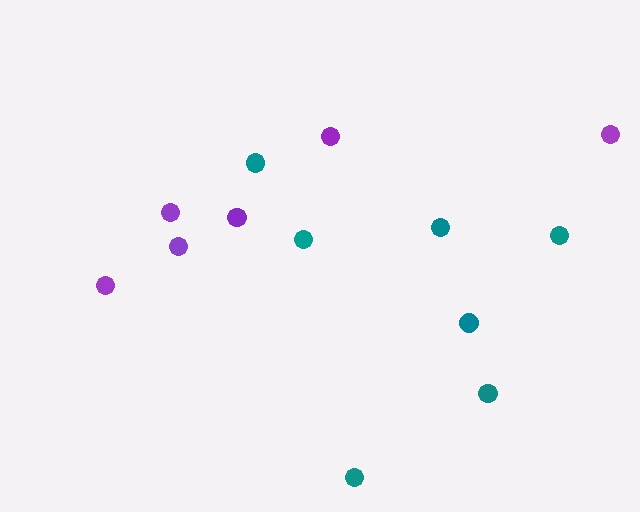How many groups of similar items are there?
There are 2 groups: one group of purple circles (6) and one group of teal circles (7).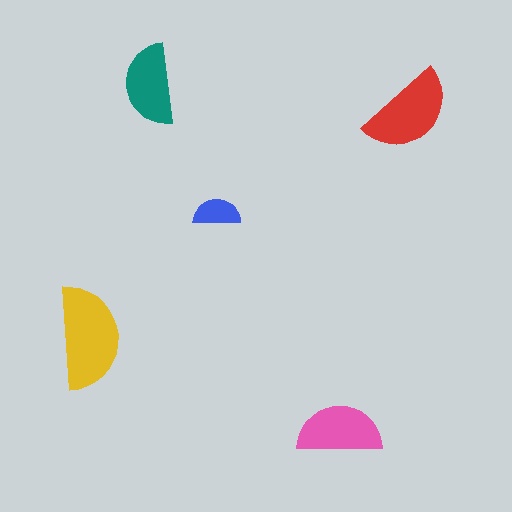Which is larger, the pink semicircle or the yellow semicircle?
The yellow one.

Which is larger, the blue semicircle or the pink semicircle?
The pink one.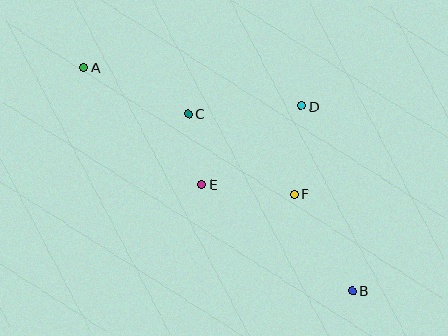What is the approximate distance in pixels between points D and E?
The distance between D and E is approximately 127 pixels.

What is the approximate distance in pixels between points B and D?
The distance between B and D is approximately 191 pixels.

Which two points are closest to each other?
Points C and E are closest to each other.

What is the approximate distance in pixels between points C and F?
The distance between C and F is approximately 133 pixels.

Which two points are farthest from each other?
Points A and B are farthest from each other.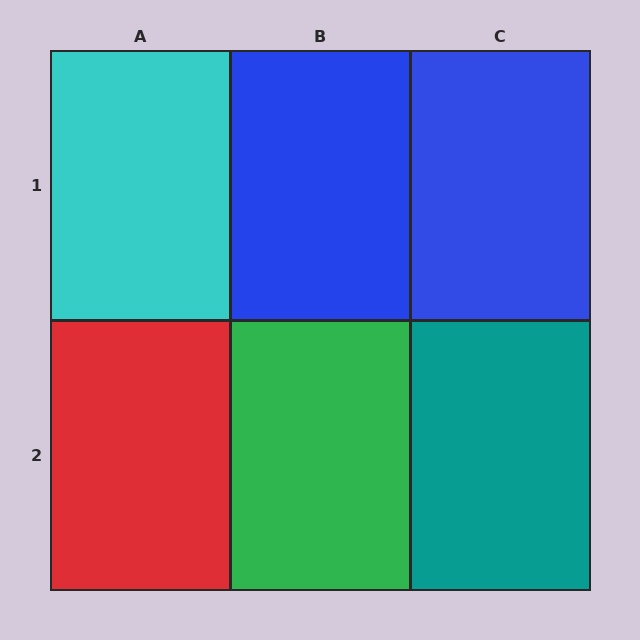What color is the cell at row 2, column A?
Red.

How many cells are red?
1 cell is red.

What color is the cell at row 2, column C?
Teal.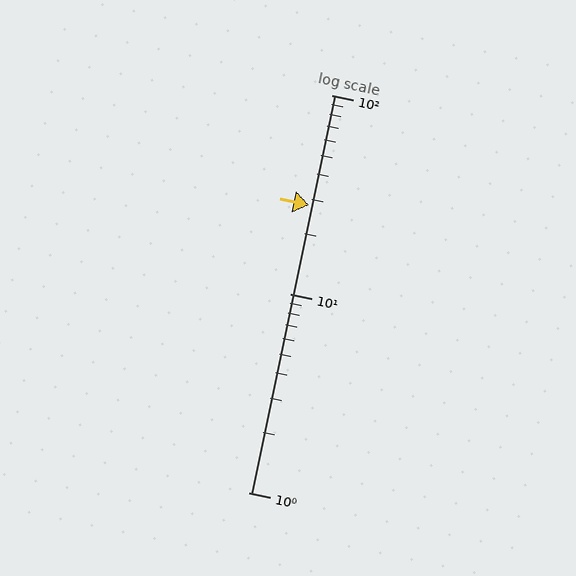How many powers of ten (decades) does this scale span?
The scale spans 2 decades, from 1 to 100.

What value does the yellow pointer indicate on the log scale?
The pointer indicates approximately 28.